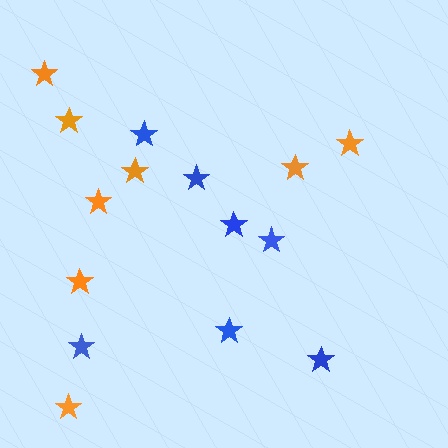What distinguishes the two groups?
There are 2 groups: one group of orange stars (8) and one group of blue stars (7).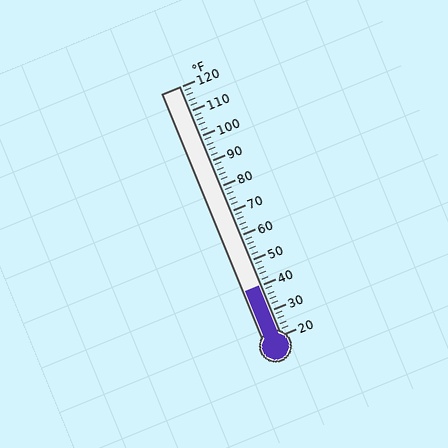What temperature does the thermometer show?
The thermometer shows approximately 40°F.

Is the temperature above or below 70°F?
The temperature is below 70°F.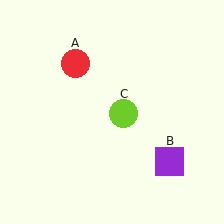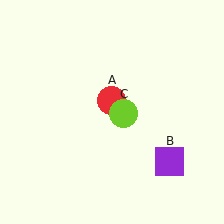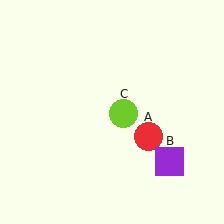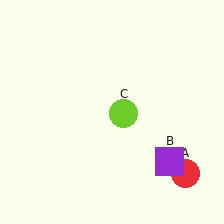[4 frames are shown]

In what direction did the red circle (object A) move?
The red circle (object A) moved down and to the right.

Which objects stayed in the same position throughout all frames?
Purple square (object B) and lime circle (object C) remained stationary.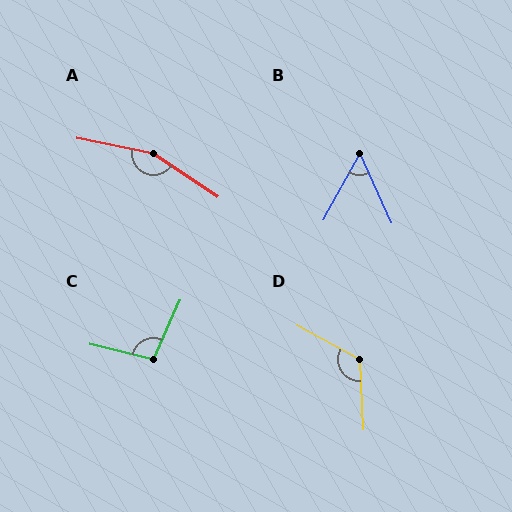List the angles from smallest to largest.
B (53°), C (100°), D (121°), A (158°).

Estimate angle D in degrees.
Approximately 121 degrees.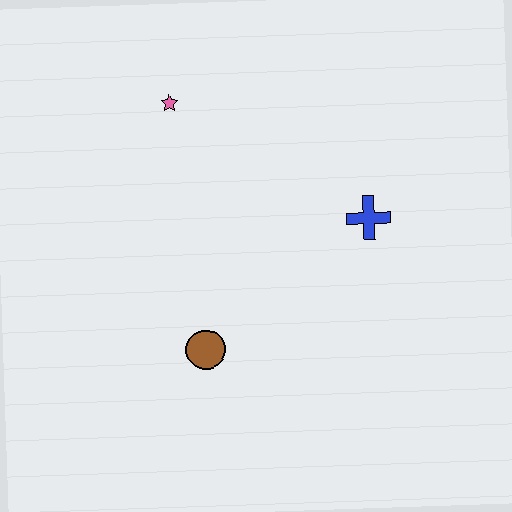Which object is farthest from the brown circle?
The pink star is farthest from the brown circle.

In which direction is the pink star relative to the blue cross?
The pink star is to the left of the blue cross.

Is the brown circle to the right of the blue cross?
No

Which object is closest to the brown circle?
The blue cross is closest to the brown circle.